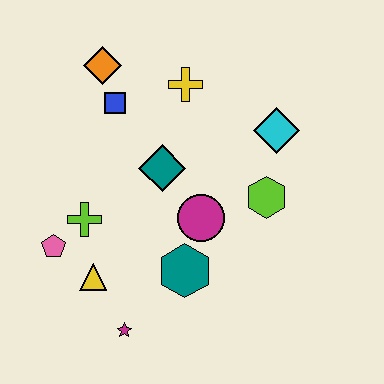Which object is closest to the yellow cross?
The blue square is closest to the yellow cross.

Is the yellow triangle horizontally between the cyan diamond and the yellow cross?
No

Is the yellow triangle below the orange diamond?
Yes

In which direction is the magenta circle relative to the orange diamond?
The magenta circle is below the orange diamond.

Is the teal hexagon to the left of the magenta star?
No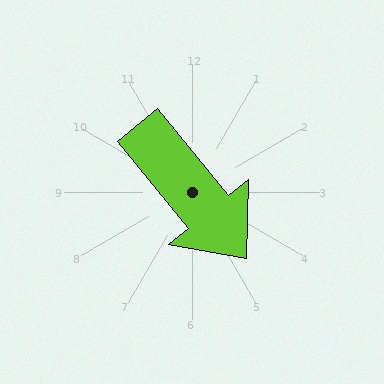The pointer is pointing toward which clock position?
Roughly 5 o'clock.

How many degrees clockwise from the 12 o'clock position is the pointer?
Approximately 141 degrees.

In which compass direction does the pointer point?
Southeast.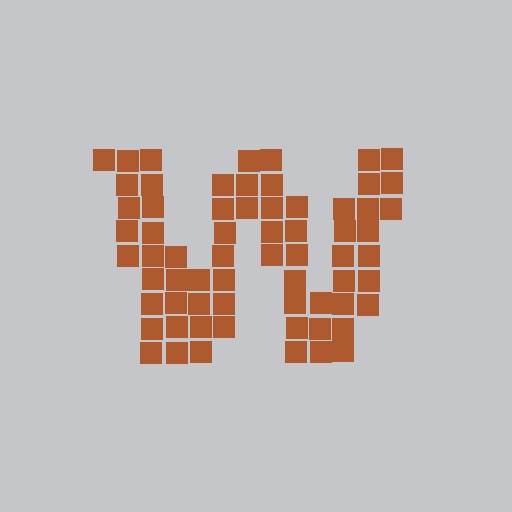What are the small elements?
The small elements are squares.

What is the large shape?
The large shape is the letter W.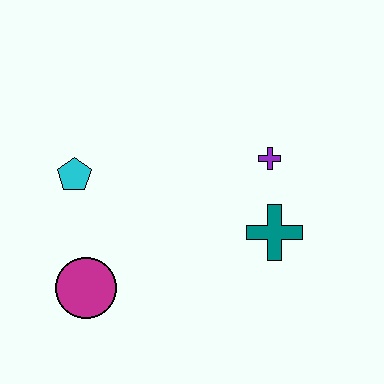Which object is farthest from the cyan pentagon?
The teal cross is farthest from the cyan pentagon.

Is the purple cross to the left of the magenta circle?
No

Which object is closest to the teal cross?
The purple cross is closest to the teal cross.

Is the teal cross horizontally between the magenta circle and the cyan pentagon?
No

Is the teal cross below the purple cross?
Yes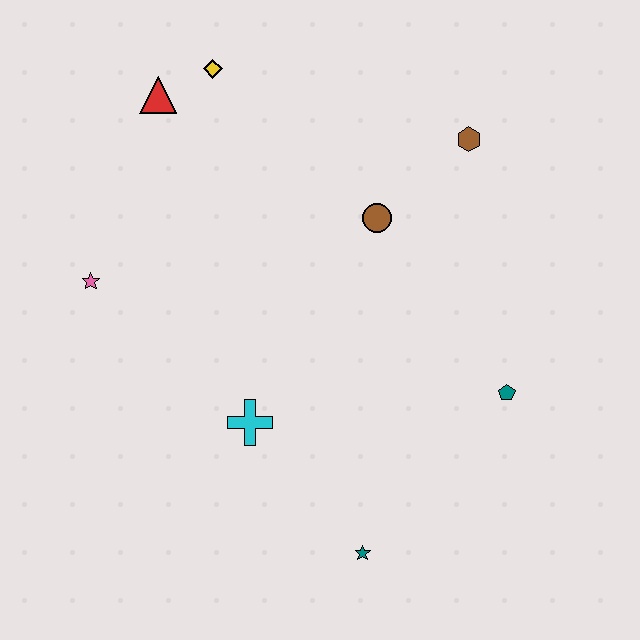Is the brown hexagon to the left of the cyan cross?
No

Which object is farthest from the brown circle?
The teal star is farthest from the brown circle.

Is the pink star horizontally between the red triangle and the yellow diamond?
No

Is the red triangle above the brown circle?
Yes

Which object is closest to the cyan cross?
The teal star is closest to the cyan cross.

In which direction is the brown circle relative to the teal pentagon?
The brown circle is above the teal pentagon.